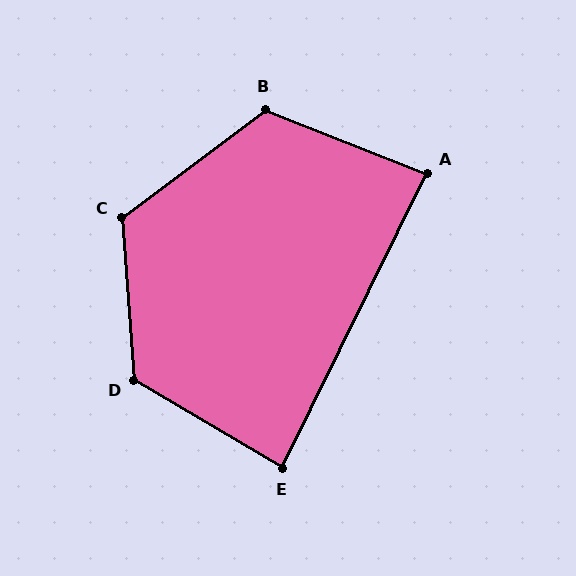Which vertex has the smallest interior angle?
A, at approximately 86 degrees.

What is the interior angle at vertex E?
Approximately 86 degrees (approximately right).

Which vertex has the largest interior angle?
D, at approximately 124 degrees.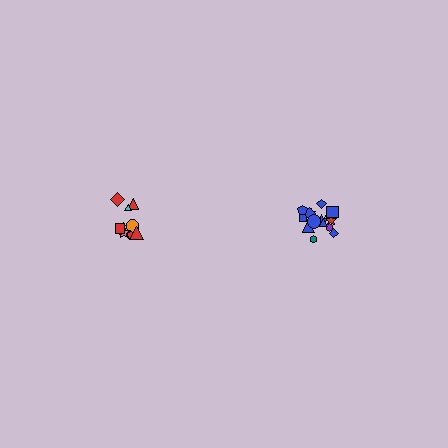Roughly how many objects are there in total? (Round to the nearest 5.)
Roughly 25 objects in total.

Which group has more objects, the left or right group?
The right group.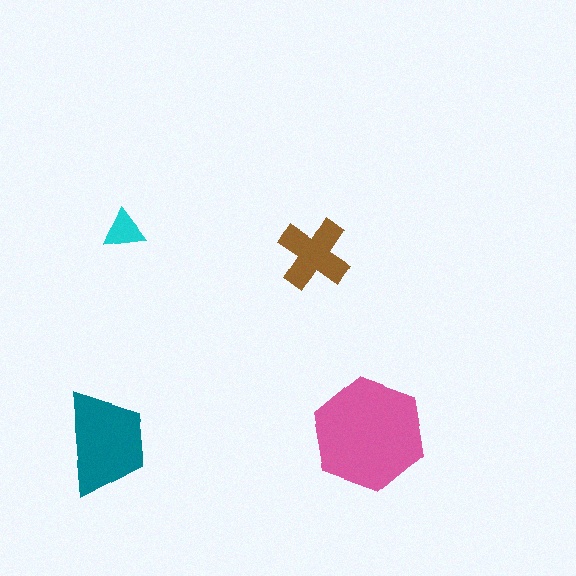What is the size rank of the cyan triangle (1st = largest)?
4th.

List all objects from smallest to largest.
The cyan triangle, the brown cross, the teal trapezoid, the pink hexagon.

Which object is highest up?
The cyan triangle is topmost.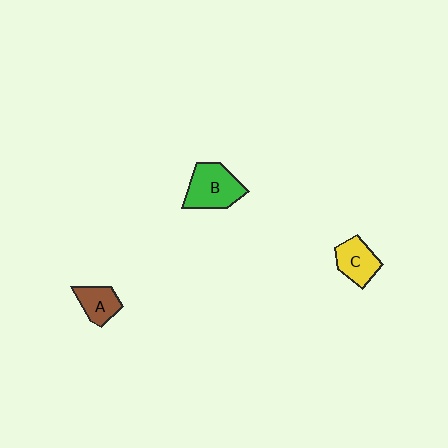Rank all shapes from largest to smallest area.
From largest to smallest: B (green), C (yellow), A (brown).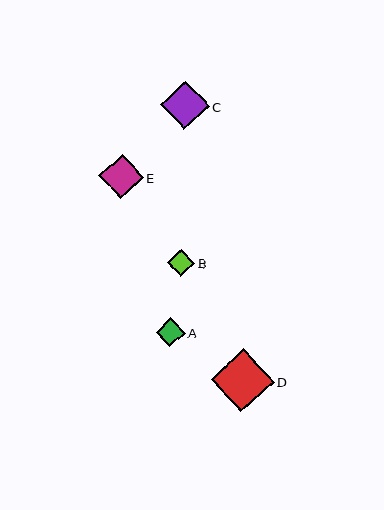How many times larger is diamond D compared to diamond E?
Diamond D is approximately 1.4 times the size of diamond E.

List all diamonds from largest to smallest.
From largest to smallest: D, C, E, A, B.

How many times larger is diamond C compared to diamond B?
Diamond C is approximately 1.8 times the size of diamond B.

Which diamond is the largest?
Diamond D is the largest with a size of approximately 63 pixels.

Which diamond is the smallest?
Diamond B is the smallest with a size of approximately 27 pixels.